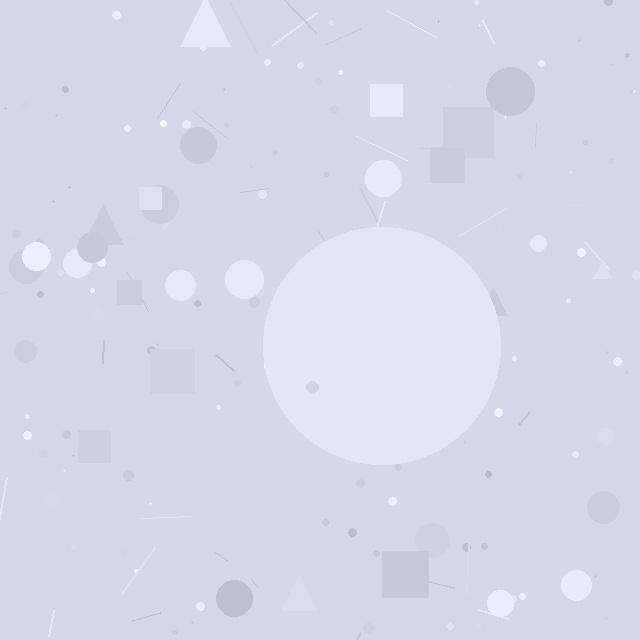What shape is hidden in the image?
A circle is hidden in the image.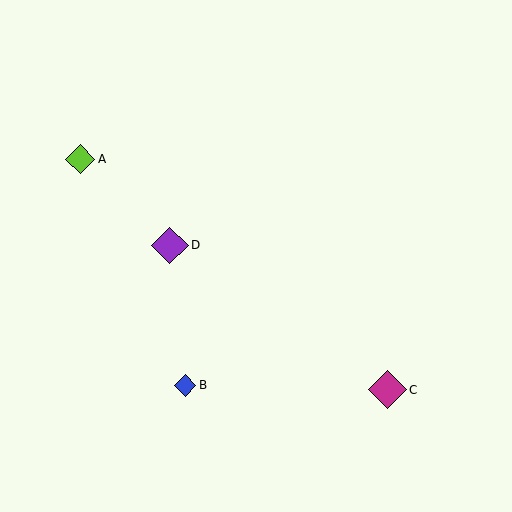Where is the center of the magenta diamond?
The center of the magenta diamond is at (387, 390).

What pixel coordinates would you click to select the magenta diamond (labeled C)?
Click at (387, 390) to select the magenta diamond C.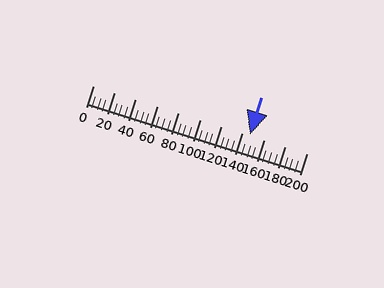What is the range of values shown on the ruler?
The ruler shows values from 0 to 200.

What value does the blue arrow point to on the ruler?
The blue arrow points to approximately 147.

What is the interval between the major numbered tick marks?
The major tick marks are spaced 20 units apart.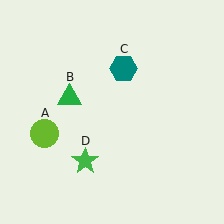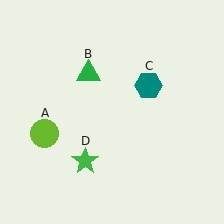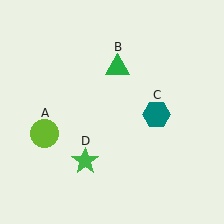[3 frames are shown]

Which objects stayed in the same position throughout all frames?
Lime circle (object A) and green star (object D) remained stationary.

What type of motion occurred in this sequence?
The green triangle (object B), teal hexagon (object C) rotated clockwise around the center of the scene.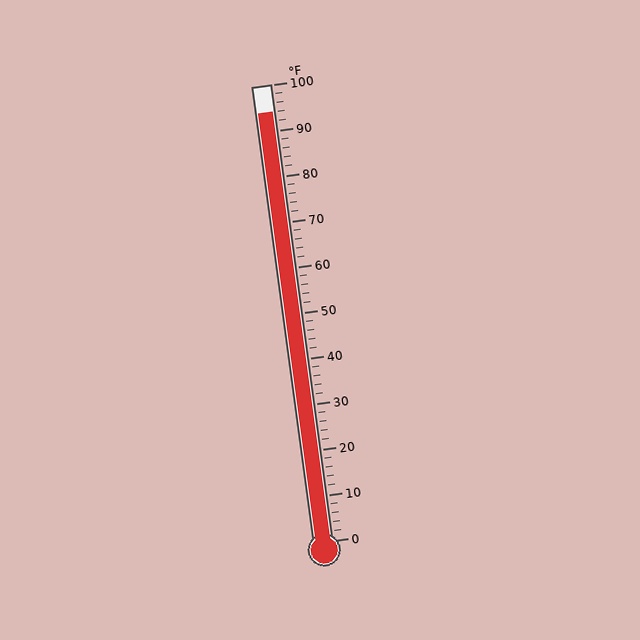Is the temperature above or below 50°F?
The temperature is above 50°F.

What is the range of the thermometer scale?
The thermometer scale ranges from 0°F to 100°F.